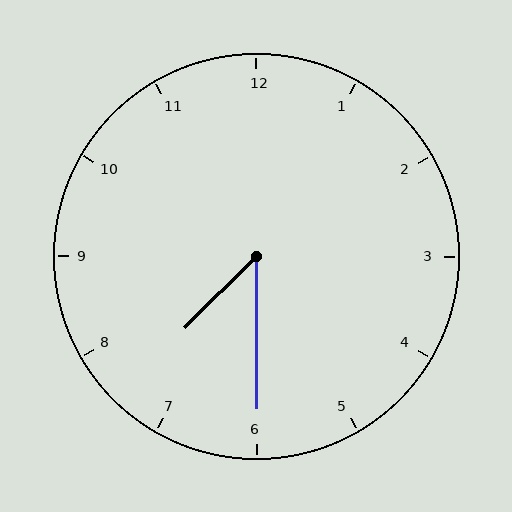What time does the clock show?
7:30.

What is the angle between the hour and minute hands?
Approximately 45 degrees.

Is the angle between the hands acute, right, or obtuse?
It is acute.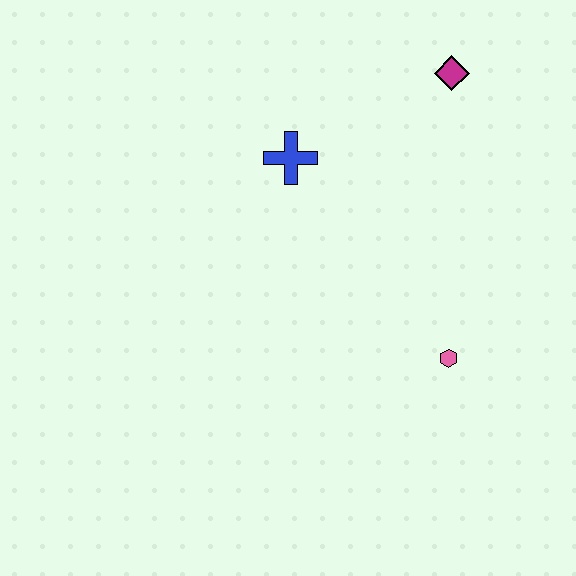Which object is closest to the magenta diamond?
The blue cross is closest to the magenta diamond.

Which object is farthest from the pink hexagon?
The magenta diamond is farthest from the pink hexagon.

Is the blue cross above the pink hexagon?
Yes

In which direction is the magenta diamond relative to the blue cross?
The magenta diamond is to the right of the blue cross.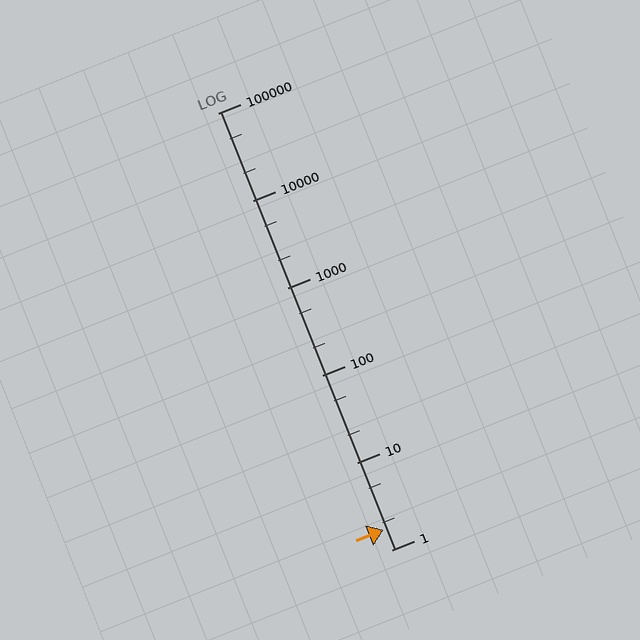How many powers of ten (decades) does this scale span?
The scale spans 5 decades, from 1 to 100000.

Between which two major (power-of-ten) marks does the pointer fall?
The pointer is between 1 and 10.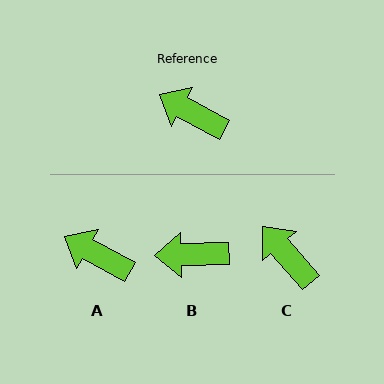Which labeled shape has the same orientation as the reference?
A.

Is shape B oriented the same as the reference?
No, it is off by about 30 degrees.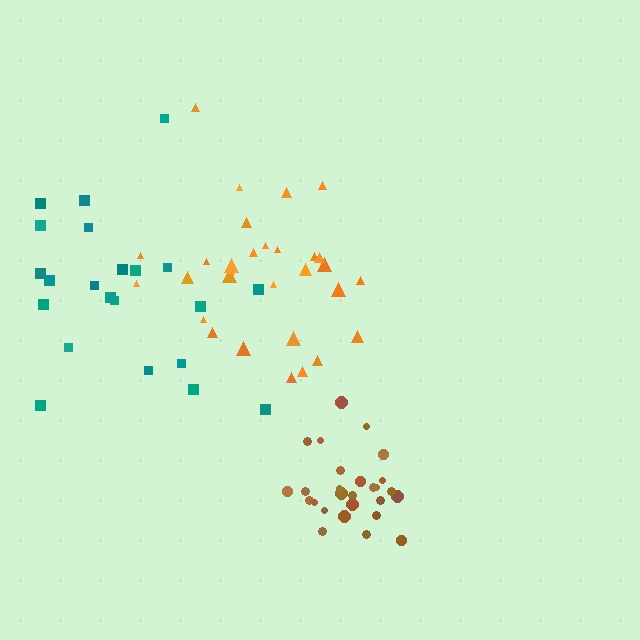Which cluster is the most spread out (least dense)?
Teal.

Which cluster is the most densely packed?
Brown.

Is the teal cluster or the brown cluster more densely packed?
Brown.